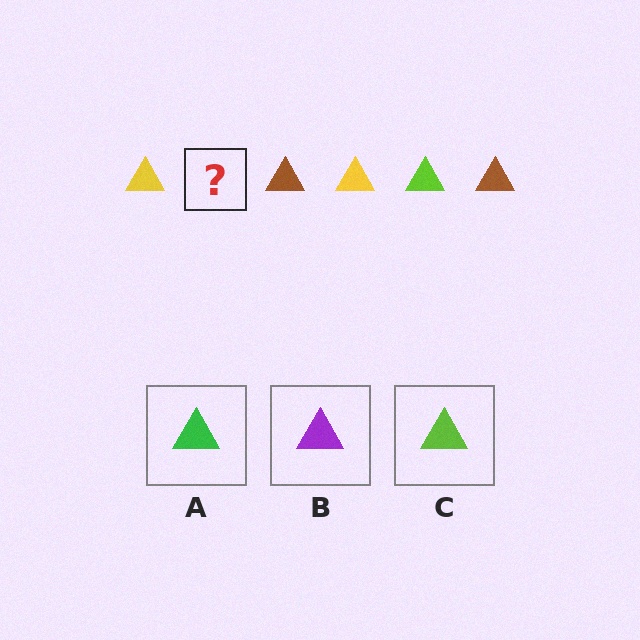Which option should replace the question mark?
Option C.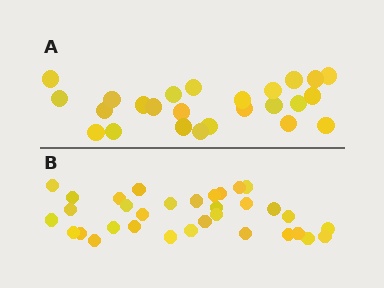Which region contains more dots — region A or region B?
Region B (the bottom region) has more dots.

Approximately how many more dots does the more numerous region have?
Region B has roughly 8 or so more dots than region A.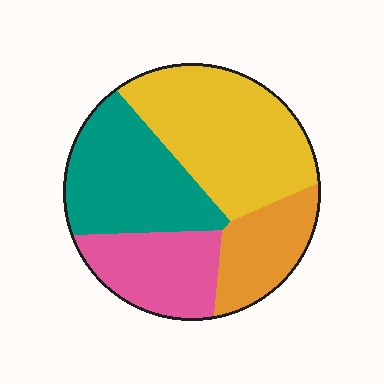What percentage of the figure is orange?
Orange covers about 15% of the figure.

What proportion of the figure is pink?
Pink covers 19% of the figure.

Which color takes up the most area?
Yellow, at roughly 35%.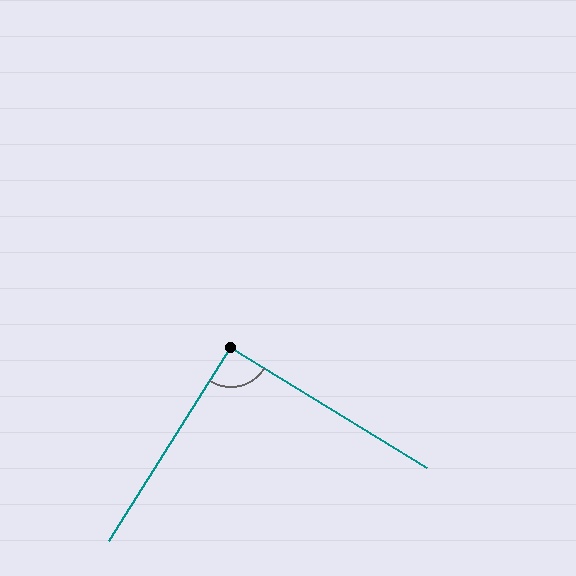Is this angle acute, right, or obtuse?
It is approximately a right angle.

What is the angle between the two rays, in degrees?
Approximately 91 degrees.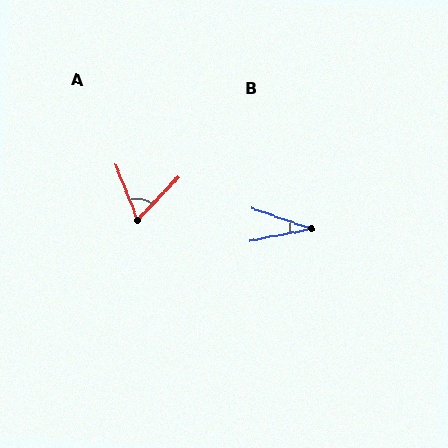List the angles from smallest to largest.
B (31°), A (65°).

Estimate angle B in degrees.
Approximately 31 degrees.